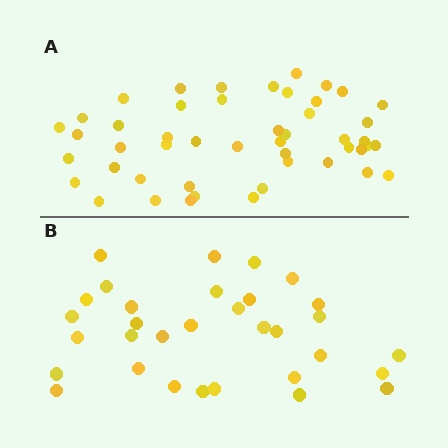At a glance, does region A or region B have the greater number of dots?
Region A (the top region) has more dots.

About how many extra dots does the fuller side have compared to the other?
Region A has approximately 15 more dots than region B.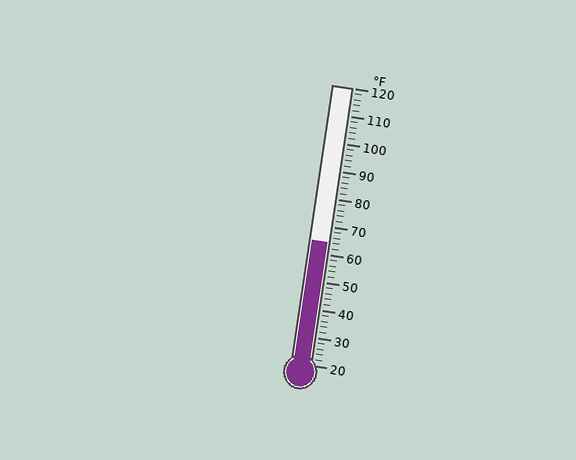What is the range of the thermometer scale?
The thermometer scale ranges from 20°F to 120°F.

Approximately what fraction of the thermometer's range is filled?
The thermometer is filled to approximately 45% of its range.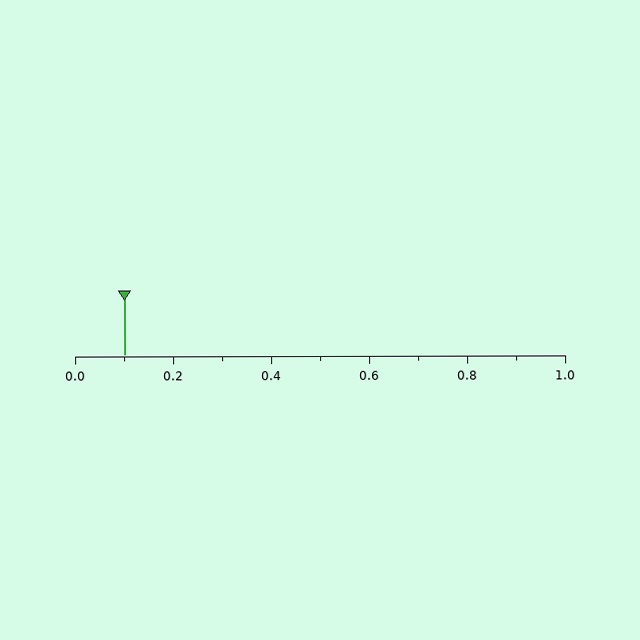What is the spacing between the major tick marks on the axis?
The major ticks are spaced 0.2 apart.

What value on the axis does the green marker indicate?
The marker indicates approximately 0.1.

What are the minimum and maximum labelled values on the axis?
The axis runs from 0.0 to 1.0.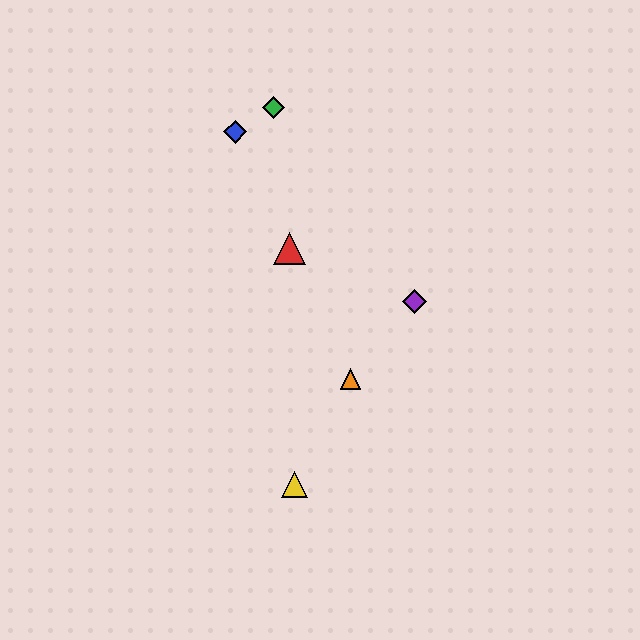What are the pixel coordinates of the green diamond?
The green diamond is at (274, 108).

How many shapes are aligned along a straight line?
3 shapes (the red triangle, the blue diamond, the orange triangle) are aligned along a straight line.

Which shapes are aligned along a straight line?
The red triangle, the blue diamond, the orange triangle are aligned along a straight line.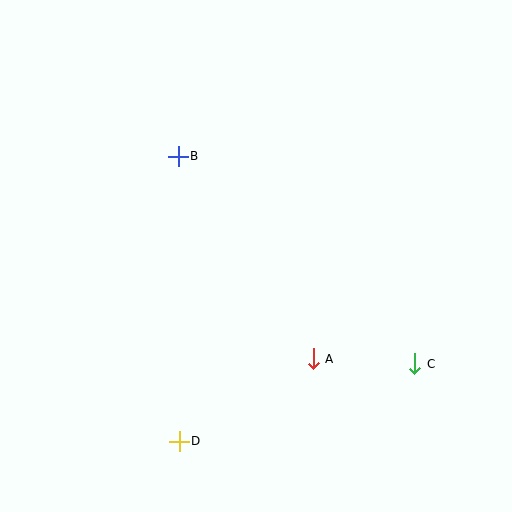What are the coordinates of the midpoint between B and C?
The midpoint between B and C is at (296, 260).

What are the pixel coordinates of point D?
Point D is at (179, 441).